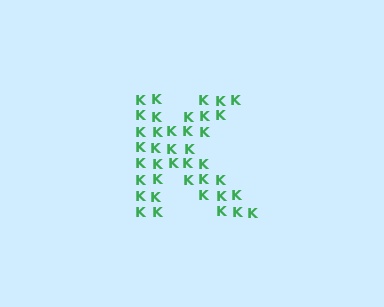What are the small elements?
The small elements are letter K's.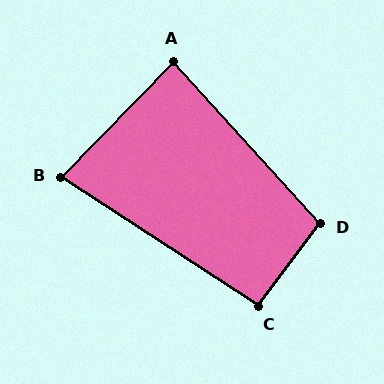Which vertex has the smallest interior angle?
B, at approximately 79 degrees.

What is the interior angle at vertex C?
Approximately 94 degrees (approximately right).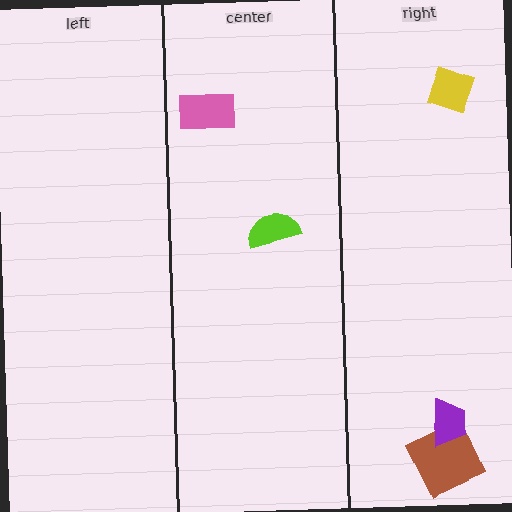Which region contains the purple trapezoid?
The right region.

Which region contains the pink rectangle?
The center region.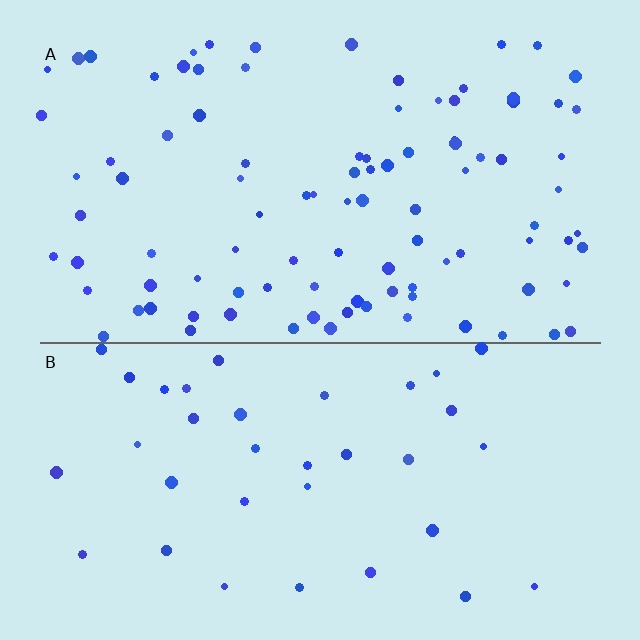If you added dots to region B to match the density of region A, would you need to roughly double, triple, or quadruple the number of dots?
Approximately triple.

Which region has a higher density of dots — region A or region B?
A (the top).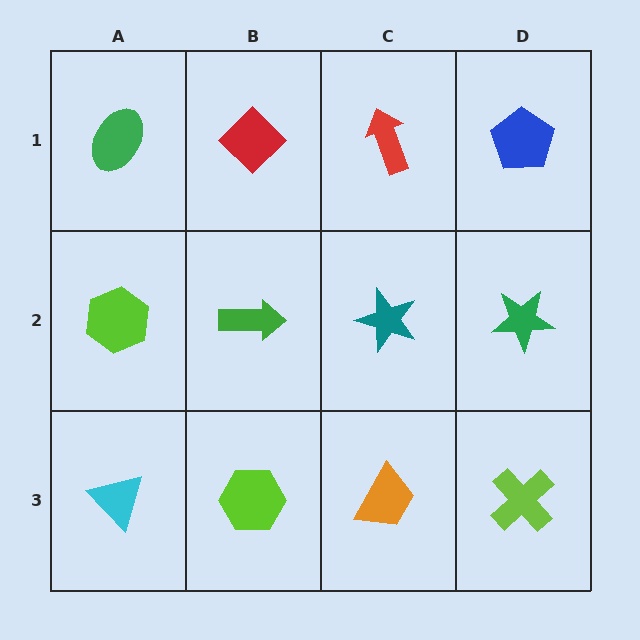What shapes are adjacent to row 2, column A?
A green ellipse (row 1, column A), a cyan triangle (row 3, column A), a green arrow (row 2, column B).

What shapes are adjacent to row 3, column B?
A green arrow (row 2, column B), a cyan triangle (row 3, column A), an orange trapezoid (row 3, column C).